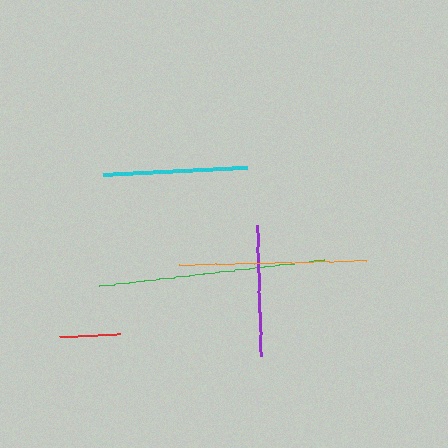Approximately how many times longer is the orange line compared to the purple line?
The orange line is approximately 1.4 times the length of the purple line.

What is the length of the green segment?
The green segment is approximately 226 pixels long.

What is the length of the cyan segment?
The cyan segment is approximately 143 pixels long.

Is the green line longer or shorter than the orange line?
The green line is longer than the orange line.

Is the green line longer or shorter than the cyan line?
The green line is longer than the cyan line.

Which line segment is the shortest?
The red line is the shortest at approximately 61 pixels.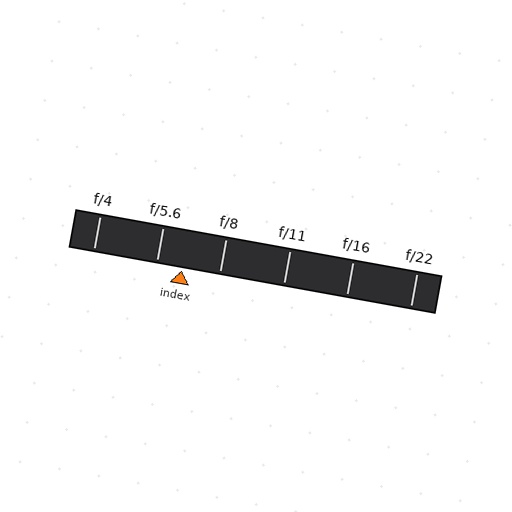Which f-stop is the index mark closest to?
The index mark is closest to f/5.6.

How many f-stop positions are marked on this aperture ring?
There are 6 f-stop positions marked.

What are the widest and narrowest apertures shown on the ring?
The widest aperture shown is f/4 and the narrowest is f/22.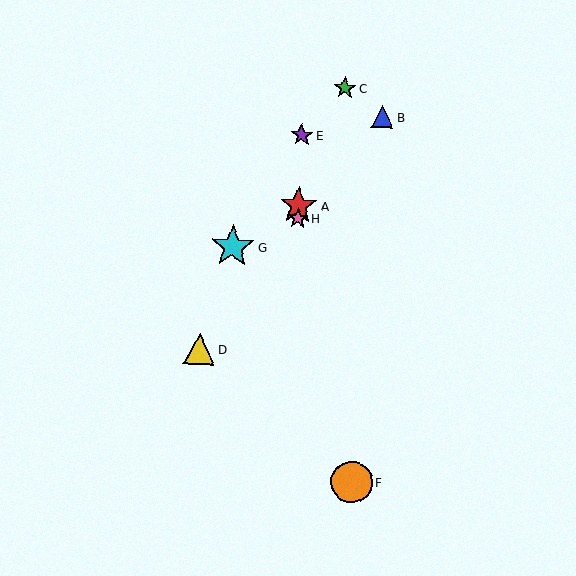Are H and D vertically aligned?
No, H is at x≈298 and D is at x≈199.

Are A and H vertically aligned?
Yes, both are at x≈299.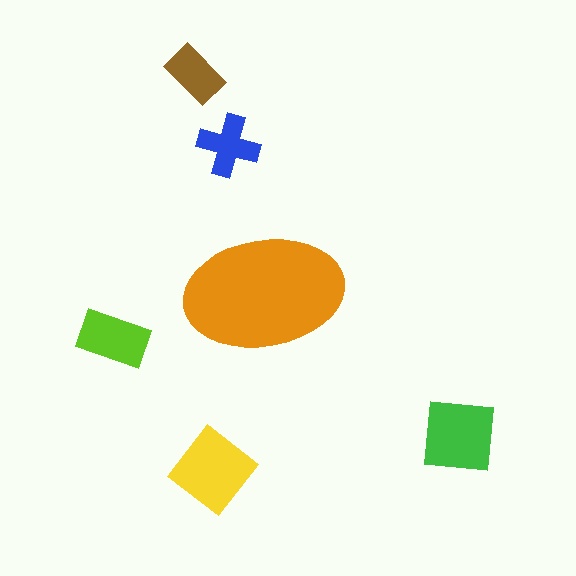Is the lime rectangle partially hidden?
No, the lime rectangle is fully visible.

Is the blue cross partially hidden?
No, the blue cross is fully visible.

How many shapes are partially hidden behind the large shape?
0 shapes are partially hidden.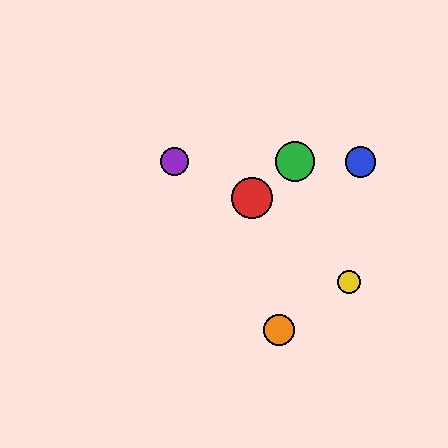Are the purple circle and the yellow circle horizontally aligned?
No, the purple circle is at y≈162 and the yellow circle is at y≈282.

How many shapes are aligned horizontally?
3 shapes (the blue circle, the green circle, the purple circle) are aligned horizontally.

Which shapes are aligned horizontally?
The blue circle, the green circle, the purple circle are aligned horizontally.